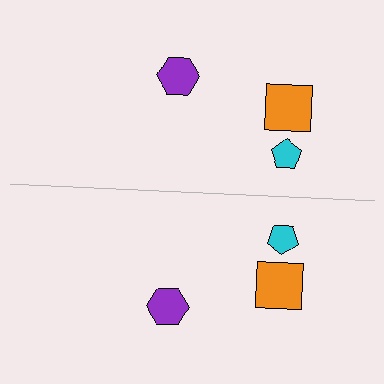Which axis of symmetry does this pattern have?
The pattern has a horizontal axis of symmetry running through the center of the image.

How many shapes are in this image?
There are 6 shapes in this image.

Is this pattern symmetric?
Yes, this pattern has bilateral (reflection) symmetry.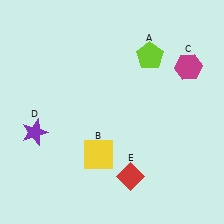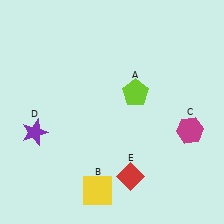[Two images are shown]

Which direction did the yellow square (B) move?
The yellow square (B) moved down.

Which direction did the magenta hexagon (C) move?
The magenta hexagon (C) moved down.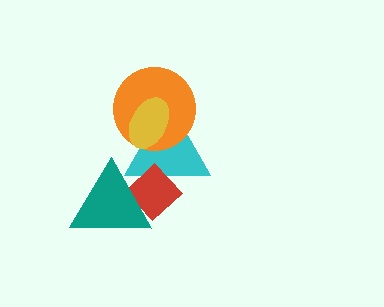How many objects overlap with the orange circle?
2 objects overlap with the orange circle.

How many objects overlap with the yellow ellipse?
2 objects overlap with the yellow ellipse.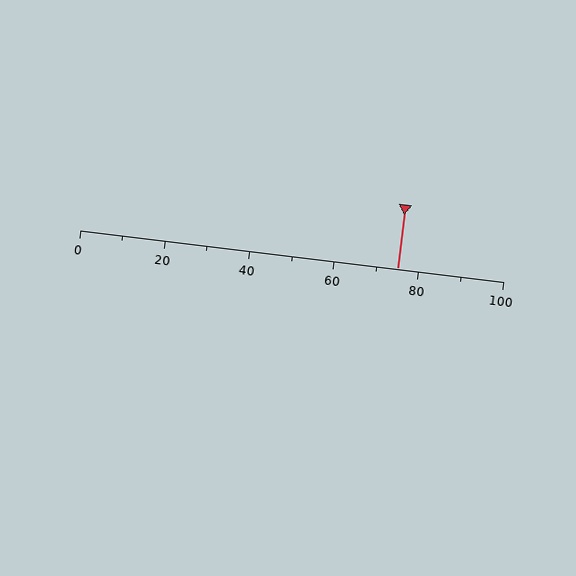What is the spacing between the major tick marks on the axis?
The major ticks are spaced 20 apart.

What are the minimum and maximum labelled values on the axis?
The axis runs from 0 to 100.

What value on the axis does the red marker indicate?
The marker indicates approximately 75.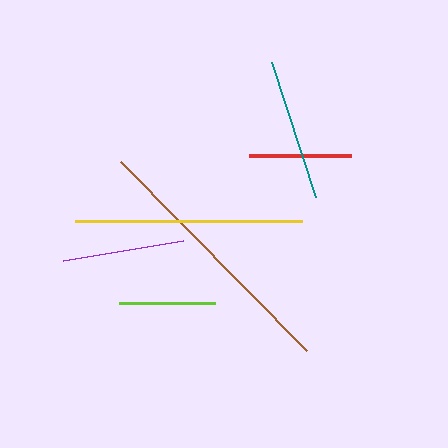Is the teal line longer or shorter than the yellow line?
The yellow line is longer than the teal line.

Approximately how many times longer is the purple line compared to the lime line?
The purple line is approximately 1.3 times the length of the lime line.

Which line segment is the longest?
The brown line is the longest at approximately 265 pixels.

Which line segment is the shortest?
The lime line is the shortest at approximately 95 pixels.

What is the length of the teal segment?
The teal segment is approximately 142 pixels long.